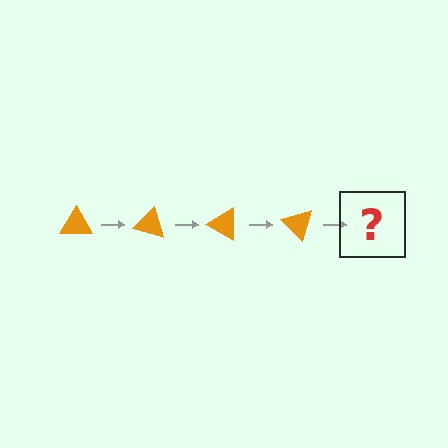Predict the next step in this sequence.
The next step is an orange triangle rotated 60 degrees.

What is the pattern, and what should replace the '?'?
The pattern is that the triangle rotates 15 degrees each step. The '?' should be an orange triangle rotated 60 degrees.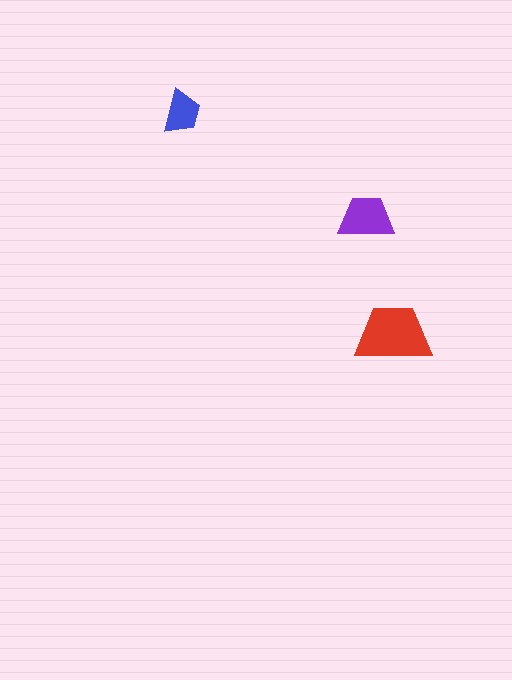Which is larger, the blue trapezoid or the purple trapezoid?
The purple one.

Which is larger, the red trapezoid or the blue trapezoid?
The red one.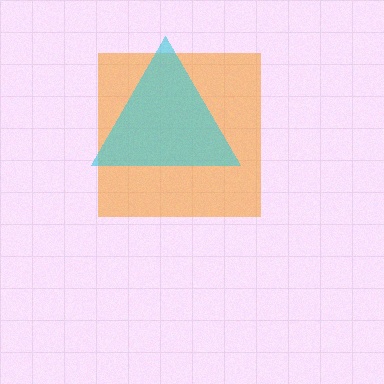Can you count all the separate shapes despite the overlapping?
Yes, there are 2 separate shapes.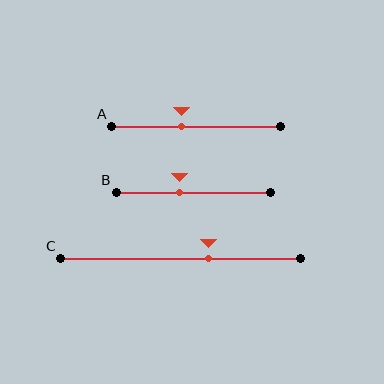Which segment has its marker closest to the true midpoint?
Segment A has its marker closest to the true midpoint.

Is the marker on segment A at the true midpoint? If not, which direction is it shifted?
No, the marker on segment A is shifted to the left by about 8% of the segment length.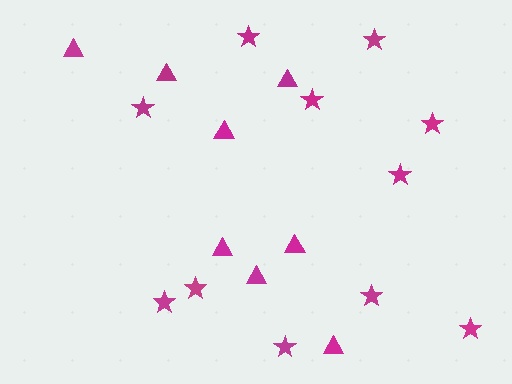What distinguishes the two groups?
There are 2 groups: one group of stars (11) and one group of triangles (8).